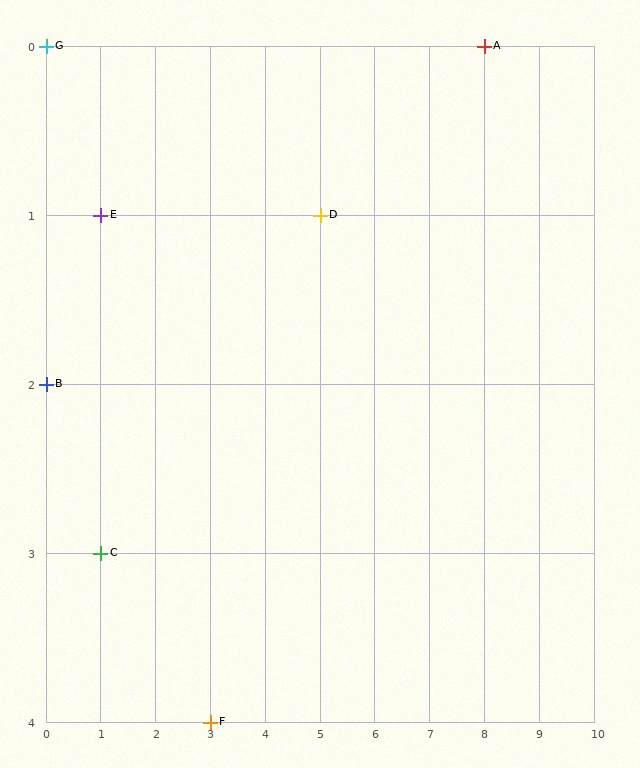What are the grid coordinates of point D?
Point D is at grid coordinates (5, 1).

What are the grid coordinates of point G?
Point G is at grid coordinates (0, 0).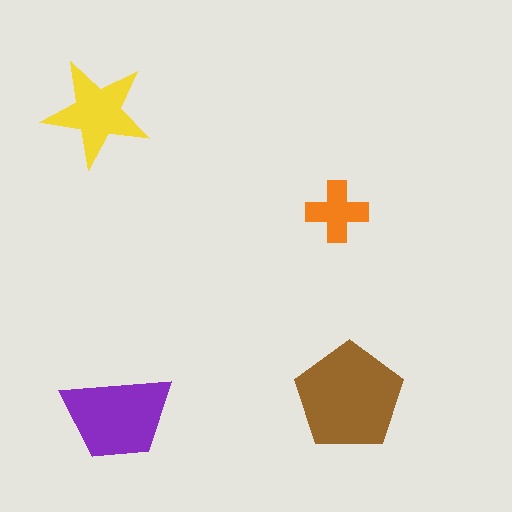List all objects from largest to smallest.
The brown pentagon, the purple trapezoid, the yellow star, the orange cross.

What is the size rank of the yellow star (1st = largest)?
3rd.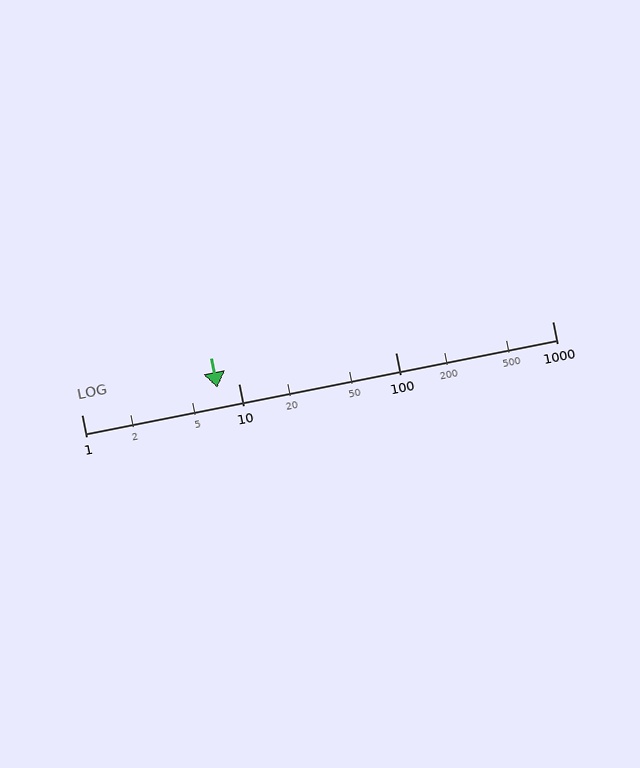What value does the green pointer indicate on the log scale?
The pointer indicates approximately 7.3.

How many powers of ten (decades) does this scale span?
The scale spans 3 decades, from 1 to 1000.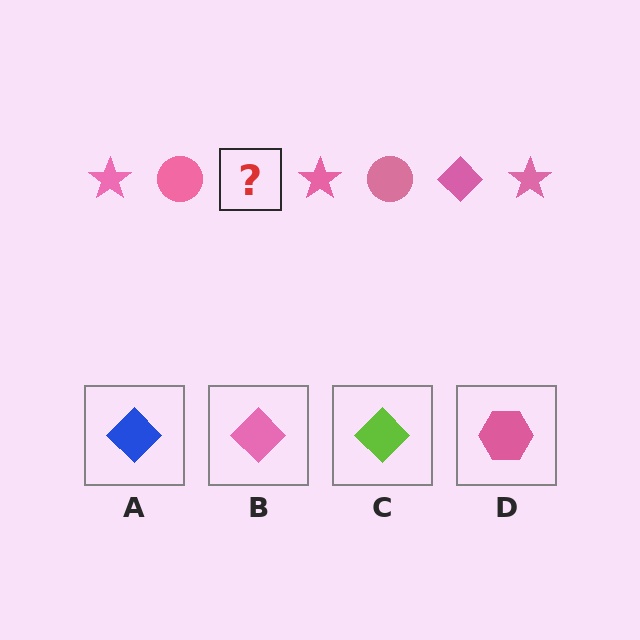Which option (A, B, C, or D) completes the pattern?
B.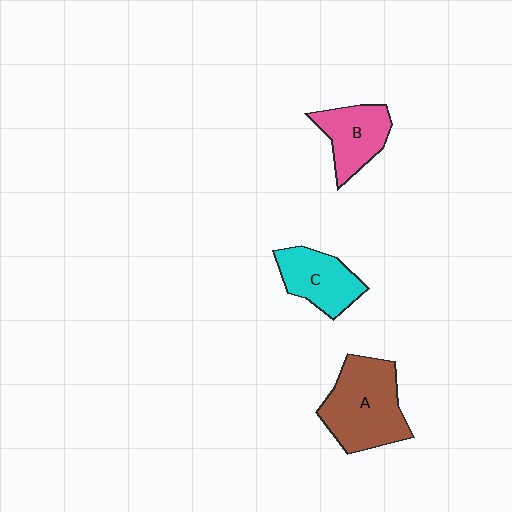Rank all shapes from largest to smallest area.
From largest to smallest: A (brown), C (cyan), B (pink).